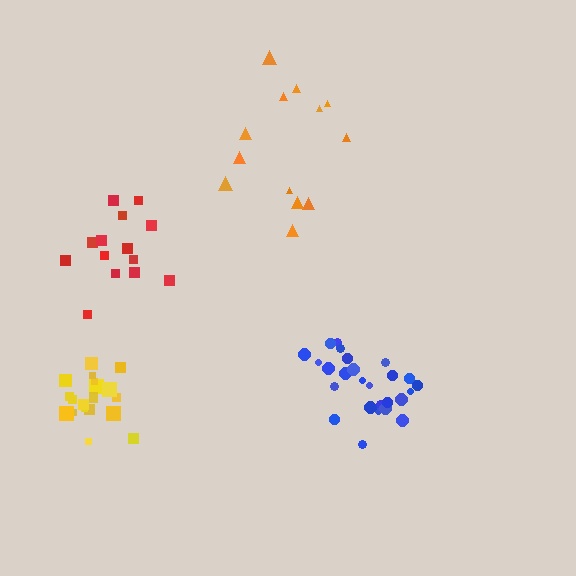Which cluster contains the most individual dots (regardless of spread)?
Blue (27).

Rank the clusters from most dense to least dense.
blue, red, yellow, orange.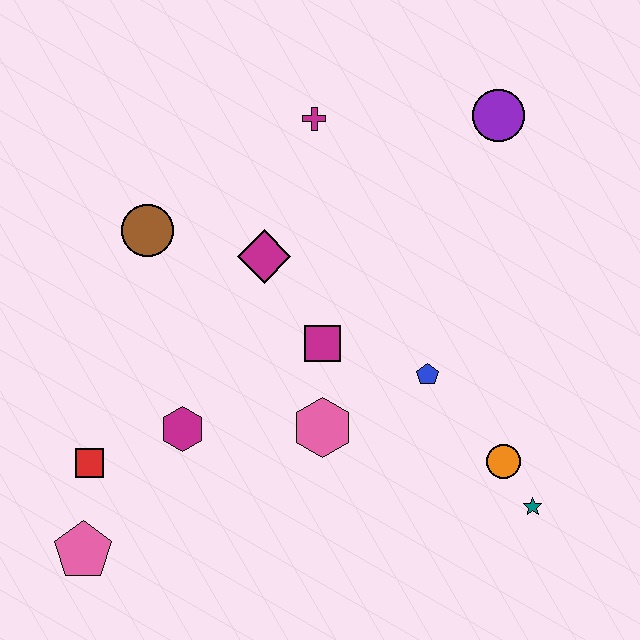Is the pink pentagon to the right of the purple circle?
No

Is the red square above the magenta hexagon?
No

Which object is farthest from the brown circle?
The teal star is farthest from the brown circle.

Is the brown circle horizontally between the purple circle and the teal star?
No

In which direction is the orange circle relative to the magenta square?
The orange circle is to the right of the magenta square.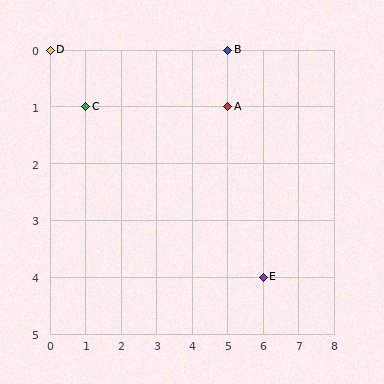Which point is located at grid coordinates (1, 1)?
Point C is at (1, 1).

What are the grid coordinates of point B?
Point B is at grid coordinates (5, 0).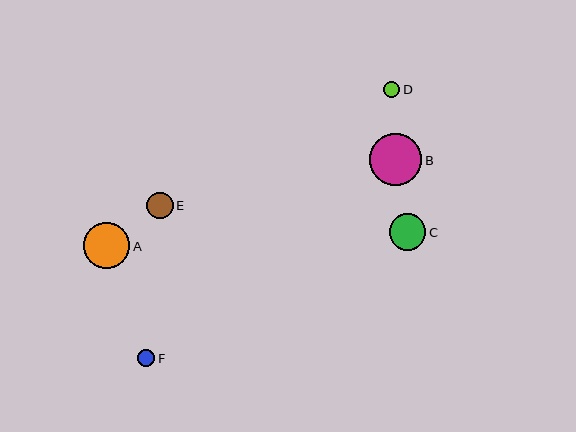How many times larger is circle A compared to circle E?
Circle A is approximately 1.7 times the size of circle E.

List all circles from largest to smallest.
From largest to smallest: B, A, C, E, F, D.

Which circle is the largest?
Circle B is the largest with a size of approximately 52 pixels.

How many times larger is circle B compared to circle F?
Circle B is approximately 3.0 times the size of circle F.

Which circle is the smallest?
Circle D is the smallest with a size of approximately 16 pixels.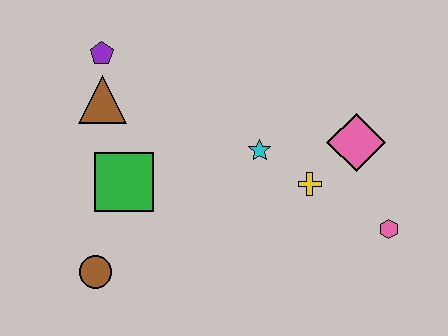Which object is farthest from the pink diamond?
The brown circle is farthest from the pink diamond.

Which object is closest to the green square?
The brown triangle is closest to the green square.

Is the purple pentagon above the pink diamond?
Yes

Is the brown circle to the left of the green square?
Yes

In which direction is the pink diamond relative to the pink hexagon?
The pink diamond is above the pink hexagon.